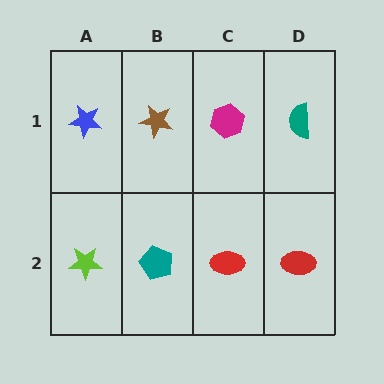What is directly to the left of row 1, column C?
A brown star.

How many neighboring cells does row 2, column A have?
2.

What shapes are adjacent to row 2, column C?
A magenta hexagon (row 1, column C), a teal pentagon (row 2, column B), a red ellipse (row 2, column D).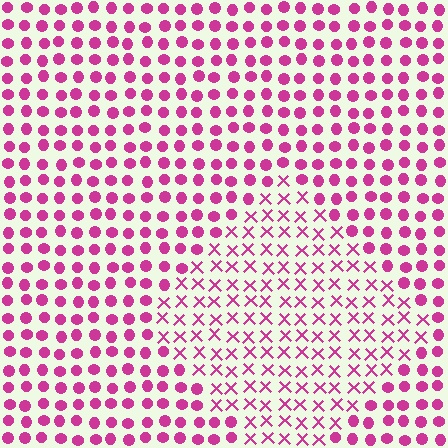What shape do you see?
I see a diamond.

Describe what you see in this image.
The image is filled with small magenta elements arranged in a uniform grid. A diamond-shaped region contains X marks, while the surrounding area contains circles. The boundary is defined purely by the change in element shape.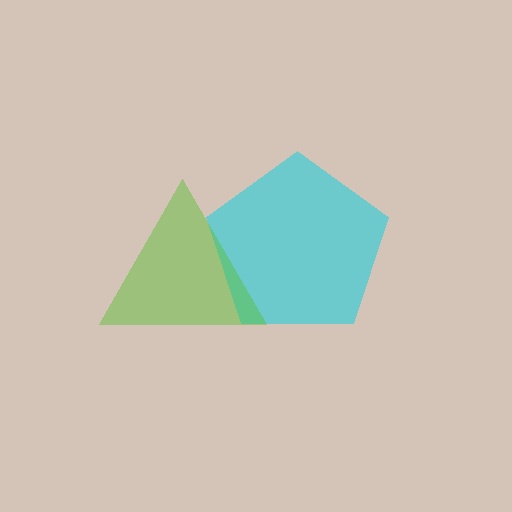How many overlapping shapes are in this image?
There are 2 overlapping shapes in the image.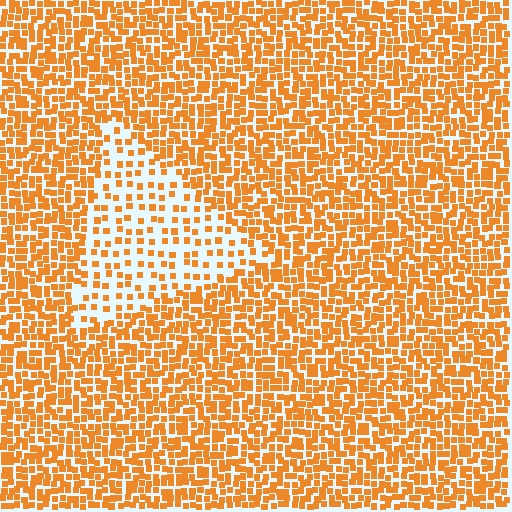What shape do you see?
I see a triangle.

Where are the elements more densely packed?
The elements are more densely packed outside the triangle boundary.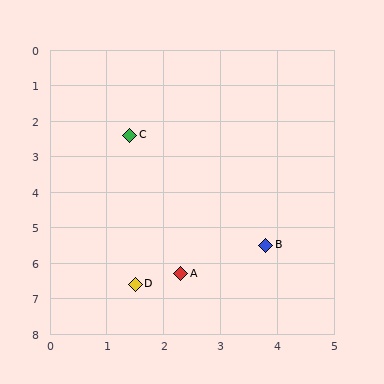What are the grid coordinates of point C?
Point C is at approximately (1.4, 2.4).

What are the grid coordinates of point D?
Point D is at approximately (1.5, 6.6).